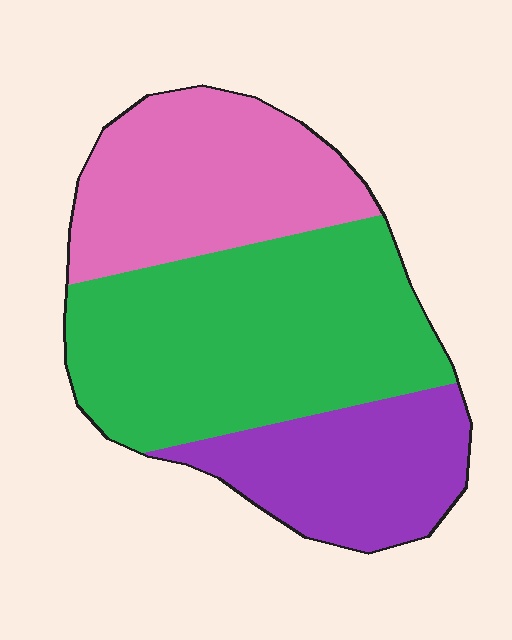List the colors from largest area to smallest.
From largest to smallest: green, pink, purple.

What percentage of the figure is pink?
Pink covers around 30% of the figure.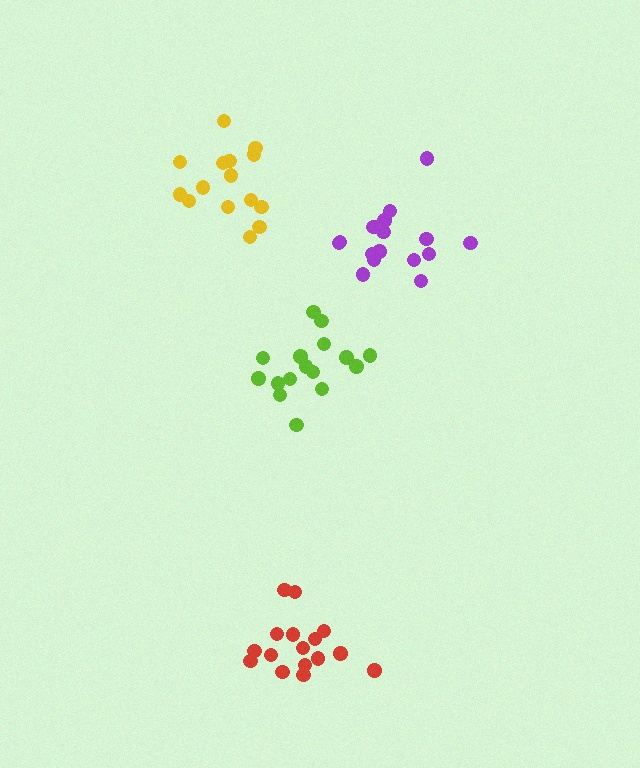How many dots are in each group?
Group 1: 16 dots, Group 2: 16 dots, Group 3: 15 dots, Group 4: 17 dots (64 total).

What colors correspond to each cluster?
The clusters are colored: red, lime, yellow, purple.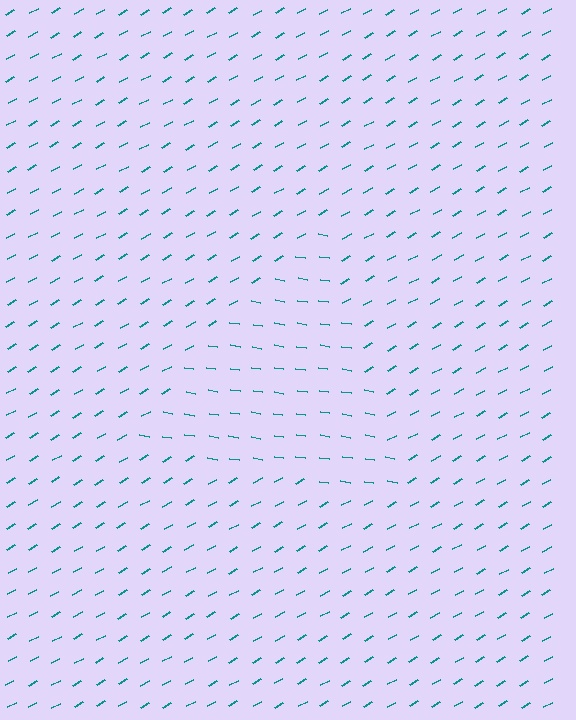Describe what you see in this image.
The image is filled with small teal line segments. A triangle region in the image has lines oriented differently from the surrounding lines, creating a visible texture boundary.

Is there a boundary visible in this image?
Yes, there is a texture boundary formed by a change in line orientation.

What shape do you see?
I see a triangle.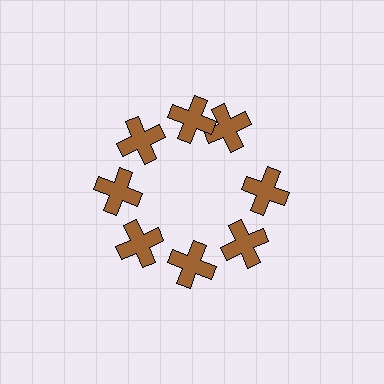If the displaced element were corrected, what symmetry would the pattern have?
It would have 8-fold rotational symmetry — the pattern would map onto itself every 45 degrees.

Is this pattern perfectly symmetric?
No. The 8 brown crosses are arranged in a ring, but one element near the 2 o'clock position is rotated out of alignment along the ring, breaking the 8-fold rotational symmetry.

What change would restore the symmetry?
The symmetry would be restored by rotating it back into even spacing with its neighbors so that all 8 crosses sit at equal angles and equal distance from the center.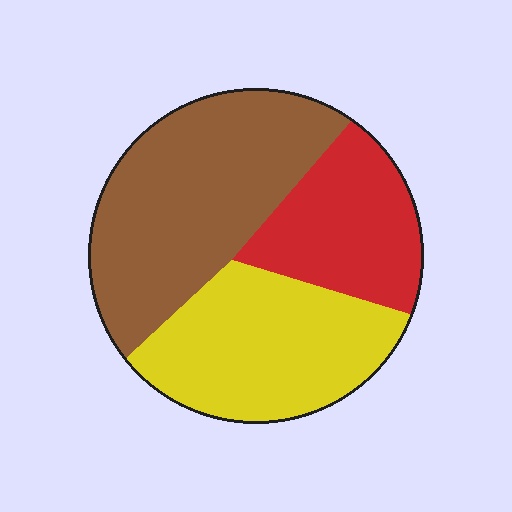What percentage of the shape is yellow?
Yellow covers roughly 35% of the shape.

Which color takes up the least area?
Red, at roughly 25%.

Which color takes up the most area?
Brown, at roughly 45%.